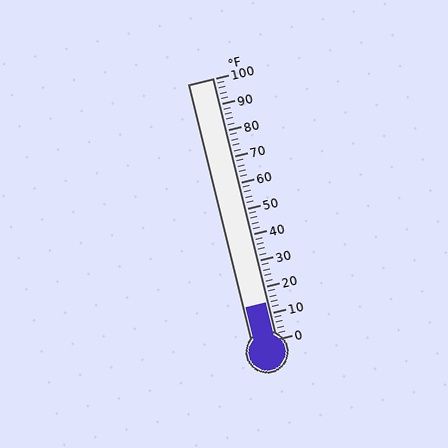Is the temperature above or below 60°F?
The temperature is below 60°F.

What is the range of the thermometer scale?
The thermometer scale ranges from 0°F to 100°F.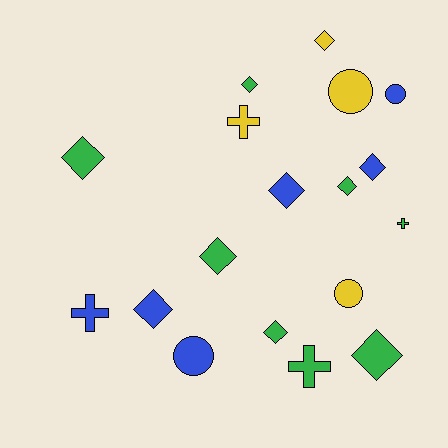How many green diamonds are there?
There are 6 green diamonds.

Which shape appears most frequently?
Diamond, with 10 objects.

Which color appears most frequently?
Green, with 8 objects.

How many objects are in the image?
There are 18 objects.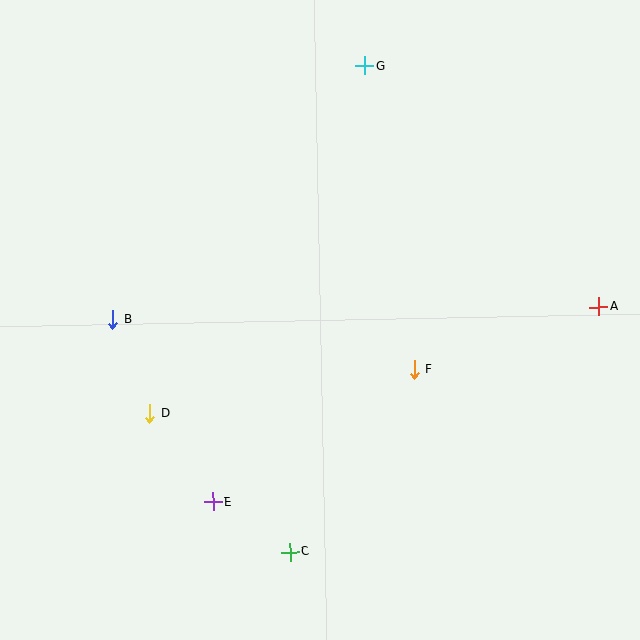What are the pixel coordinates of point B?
Point B is at (112, 319).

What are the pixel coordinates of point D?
Point D is at (150, 414).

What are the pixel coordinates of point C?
Point C is at (290, 552).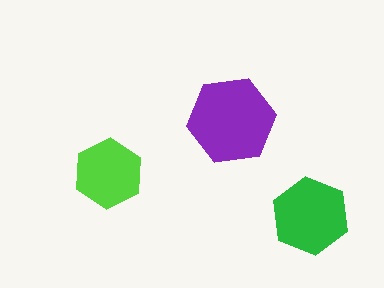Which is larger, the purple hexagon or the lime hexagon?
The purple one.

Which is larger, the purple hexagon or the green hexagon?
The purple one.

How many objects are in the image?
There are 3 objects in the image.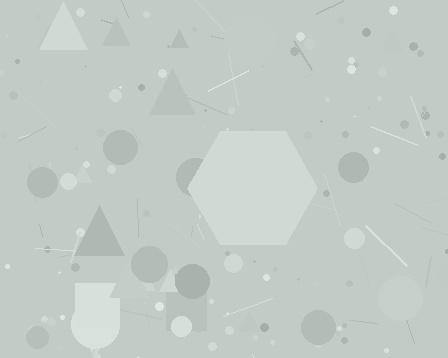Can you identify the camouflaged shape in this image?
The camouflaged shape is a hexagon.